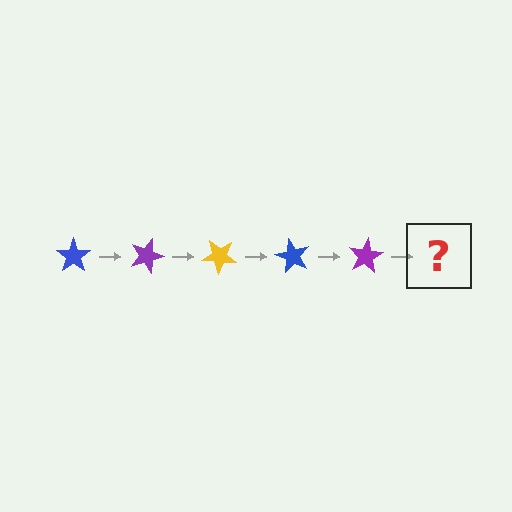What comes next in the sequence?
The next element should be a yellow star, rotated 100 degrees from the start.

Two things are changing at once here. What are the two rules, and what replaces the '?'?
The two rules are that it rotates 20 degrees each step and the color cycles through blue, purple, and yellow. The '?' should be a yellow star, rotated 100 degrees from the start.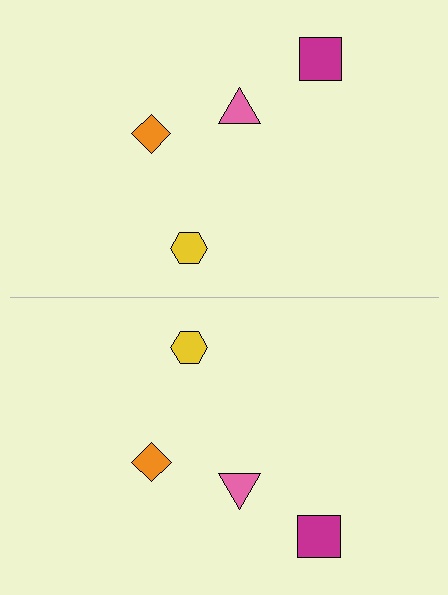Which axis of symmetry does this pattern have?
The pattern has a horizontal axis of symmetry running through the center of the image.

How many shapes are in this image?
There are 8 shapes in this image.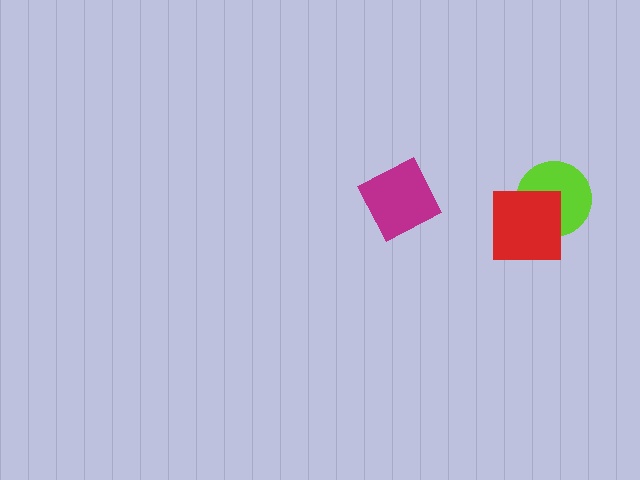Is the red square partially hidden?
No, no other shape covers it.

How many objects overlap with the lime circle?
1 object overlaps with the lime circle.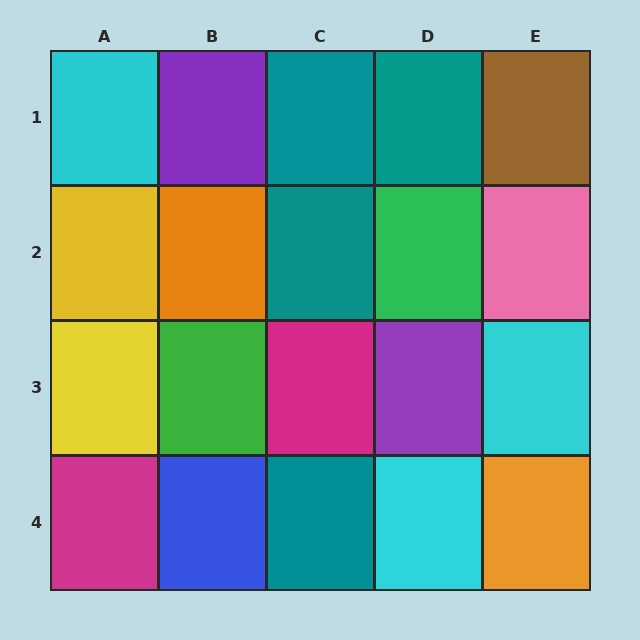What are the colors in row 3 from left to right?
Yellow, green, magenta, purple, cyan.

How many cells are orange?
2 cells are orange.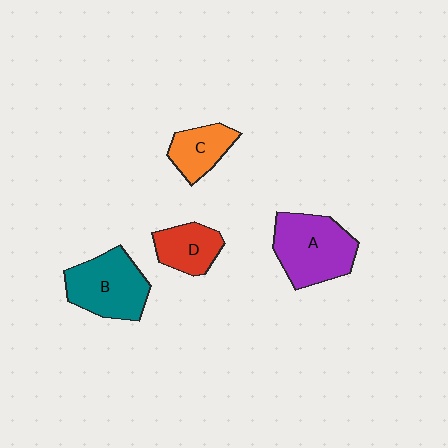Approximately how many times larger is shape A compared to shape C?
Approximately 1.8 times.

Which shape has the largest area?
Shape A (purple).